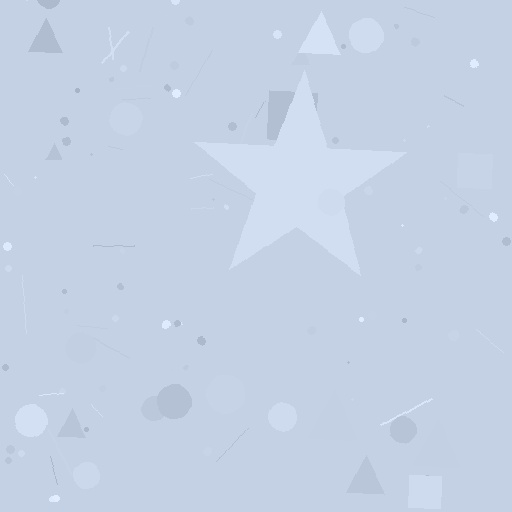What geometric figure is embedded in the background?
A star is embedded in the background.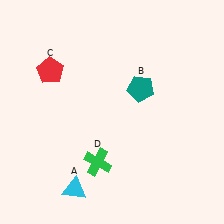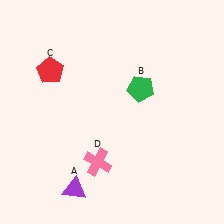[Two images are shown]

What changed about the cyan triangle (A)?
In Image 1, A is cyan. In Image 2, it changed to purple.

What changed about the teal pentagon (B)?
In Image 1, B is teal. In Image 2, it changed to green.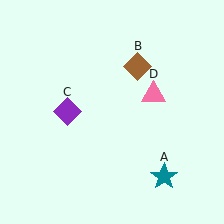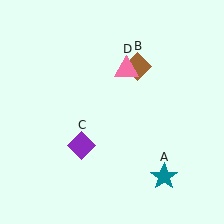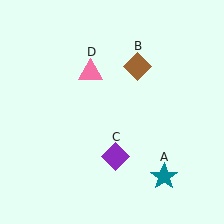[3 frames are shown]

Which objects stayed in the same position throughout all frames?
Teal star (object A) and brown diamond (object B) remained stationary.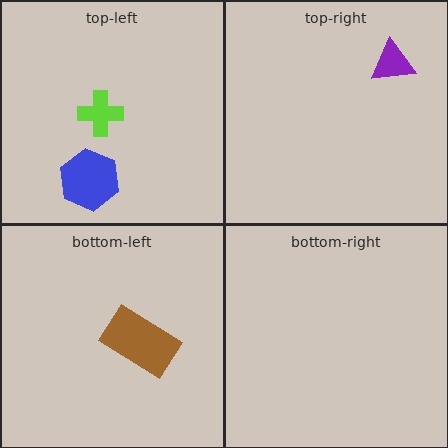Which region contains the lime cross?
The top-left region.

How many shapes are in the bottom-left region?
1.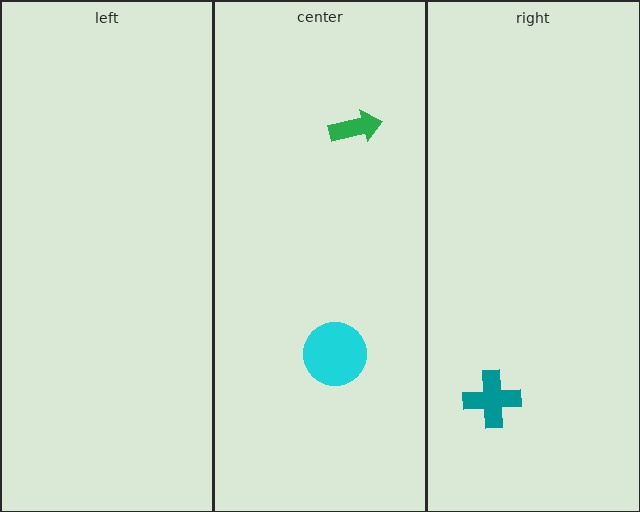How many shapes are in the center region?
2.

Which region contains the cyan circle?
The center region.